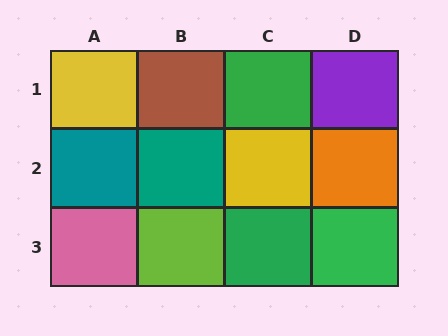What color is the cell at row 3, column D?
Green.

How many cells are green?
3 cells are green.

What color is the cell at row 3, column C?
Green.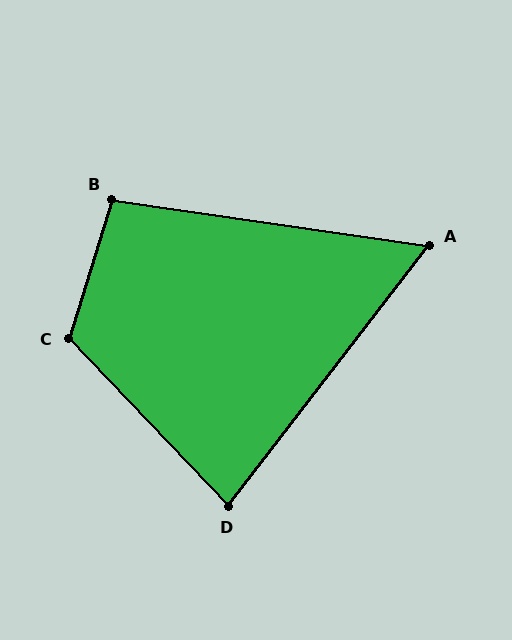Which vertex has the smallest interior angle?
A, at approximately 61 degrees.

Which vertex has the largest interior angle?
C, at approximately 119 degrees.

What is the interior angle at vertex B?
Approximately 99 degrees (obtuse).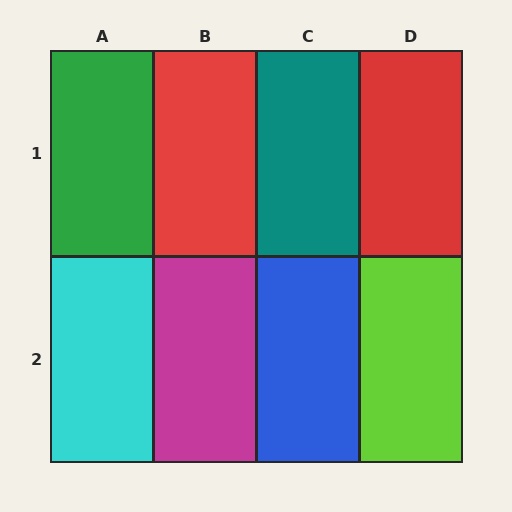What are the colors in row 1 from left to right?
Green, red, teal, red.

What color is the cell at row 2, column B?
Magenta.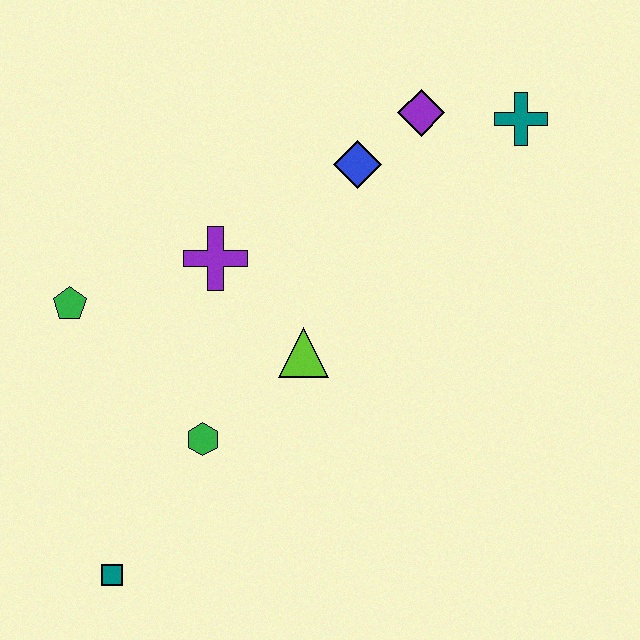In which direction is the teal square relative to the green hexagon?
The teal square is below the green hexagon.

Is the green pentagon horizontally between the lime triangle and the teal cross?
No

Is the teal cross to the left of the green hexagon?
No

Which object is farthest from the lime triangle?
The teal cross is farthest from the lime triangle.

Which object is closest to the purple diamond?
The blue diamond is closest to the purple diamond.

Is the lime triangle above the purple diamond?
No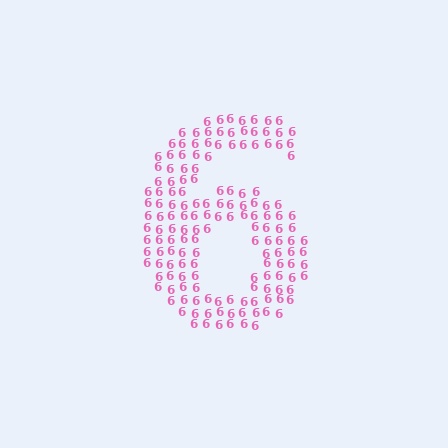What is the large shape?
The large shape is the digit 6.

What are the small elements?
The small elements are digit 6's.